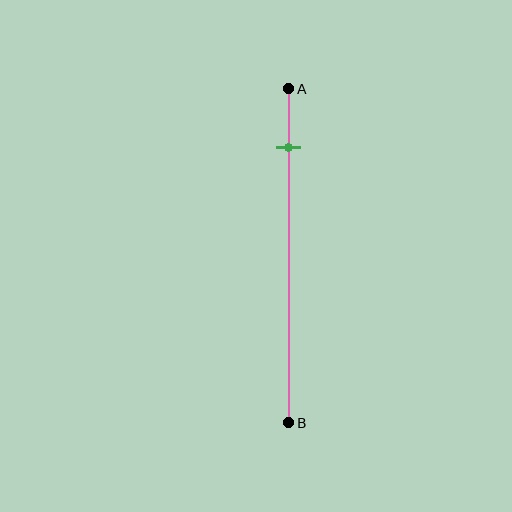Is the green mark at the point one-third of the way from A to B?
No, the mark is at about 20% from A, not at the 33% one-third point.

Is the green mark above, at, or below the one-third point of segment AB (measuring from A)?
The green mark is above the one-third point of segment AB.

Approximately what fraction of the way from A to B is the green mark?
The green mark is approximately 20% of the way from A to B.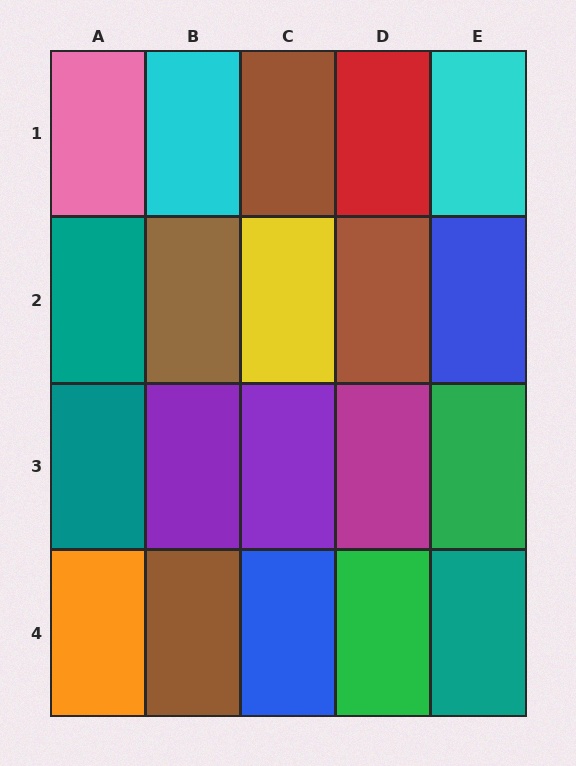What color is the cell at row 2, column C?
Yellow.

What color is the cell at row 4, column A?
Orange.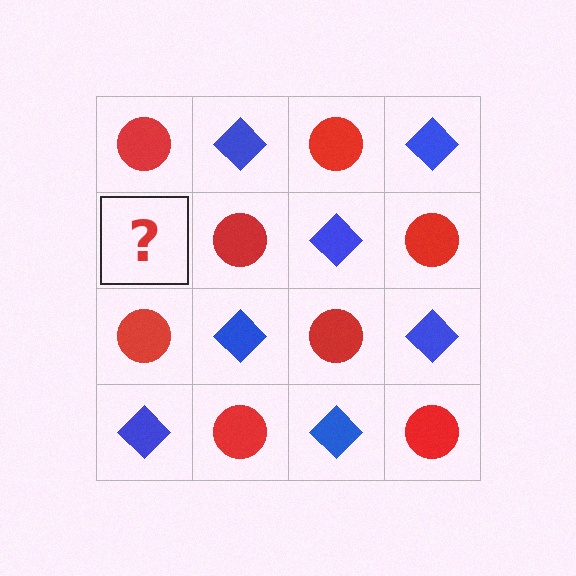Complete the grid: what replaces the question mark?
The question mark should be replaced with a blue diamond.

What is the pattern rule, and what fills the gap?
The rule is that it alternates red circle and blue diamond in a checkerboard pattern. The gap should be filled with a blue diamond.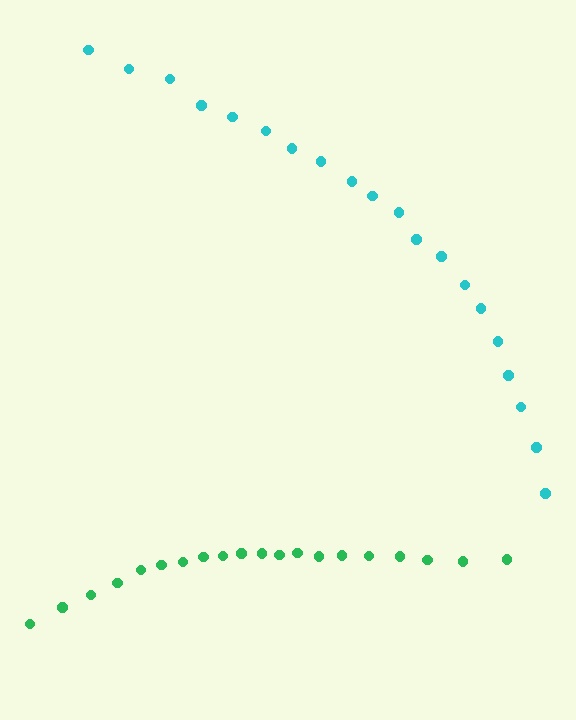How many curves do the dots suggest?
There are 2 distinct paths.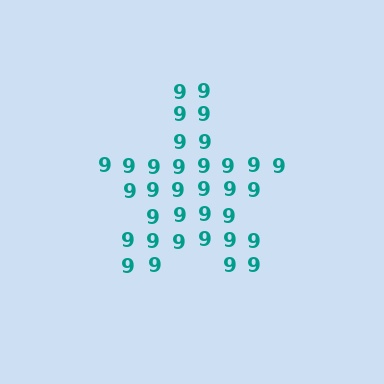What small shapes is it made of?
It is made of small digit 9's.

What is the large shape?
The large shape is a star.